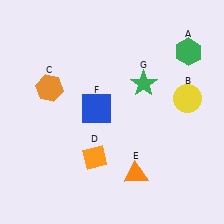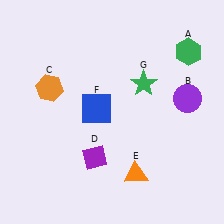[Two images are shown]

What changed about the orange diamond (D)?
In Image 1, D is orange. In Image 2, it changed to purple.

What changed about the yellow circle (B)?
In Image 1, B is yellow. In Image 2, it changed to purple.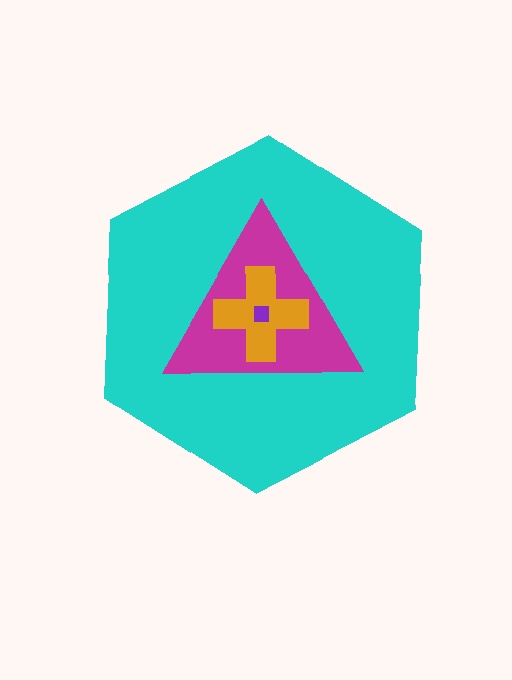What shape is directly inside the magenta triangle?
The orange cross.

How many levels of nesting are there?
4.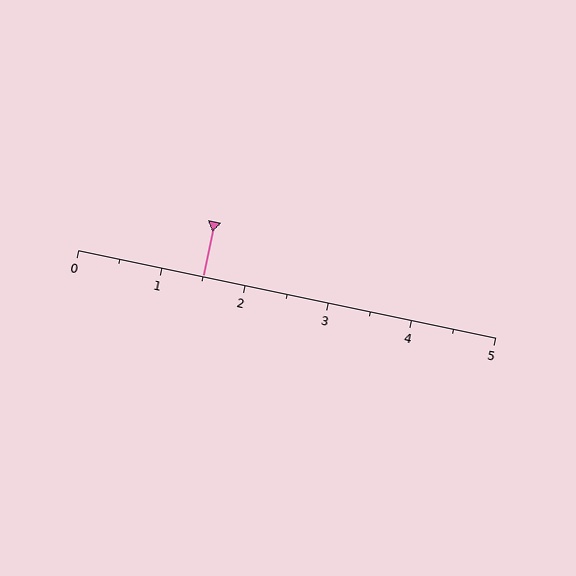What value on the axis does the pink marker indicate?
The marker indicates approximately 1.5.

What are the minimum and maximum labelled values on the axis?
The axis runs from 0 to 5.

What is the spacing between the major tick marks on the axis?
The major ticks are spaced 1 apart.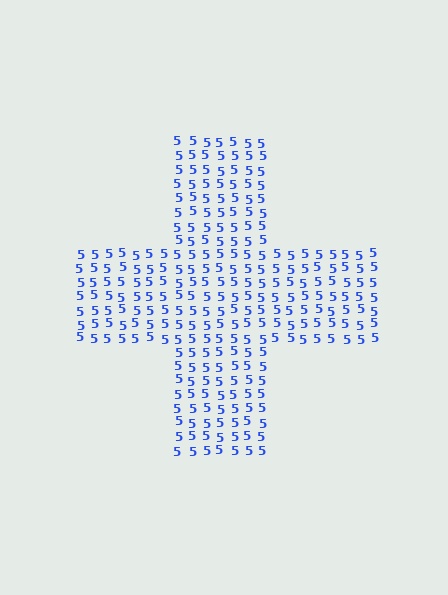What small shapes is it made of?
It is made of small digit 5's.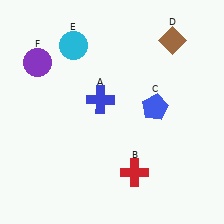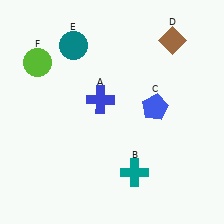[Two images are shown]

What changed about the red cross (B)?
In Image 1, B is red. In Image 2, it changed to teal.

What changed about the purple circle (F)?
In Image 1, F is purple. In Image 2, it changed to lime.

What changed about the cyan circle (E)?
In Image 1, E is cyan. In Image 2, it changed to teal.